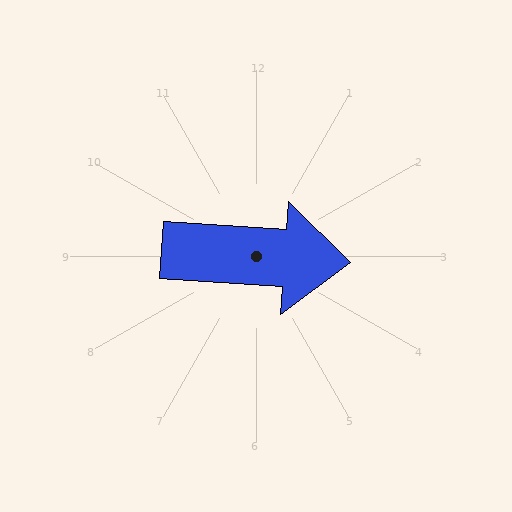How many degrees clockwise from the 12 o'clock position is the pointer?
Approximately 94 degrees.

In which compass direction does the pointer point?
East.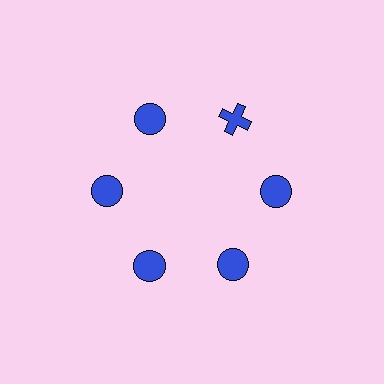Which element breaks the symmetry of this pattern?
The blue cross at roughly the 1 o'clock position breaks the symmetry. All other shapes are blue circles.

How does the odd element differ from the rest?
It has a different shape: cross instead of circle.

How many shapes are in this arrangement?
There are 6 shapes arranged in a ring pattern.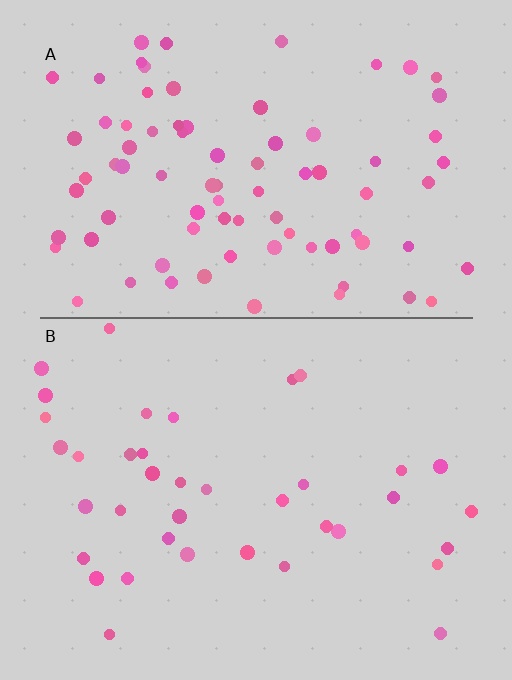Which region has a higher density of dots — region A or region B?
A (the top).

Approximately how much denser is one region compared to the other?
Approximately 2.2× — region A over region B.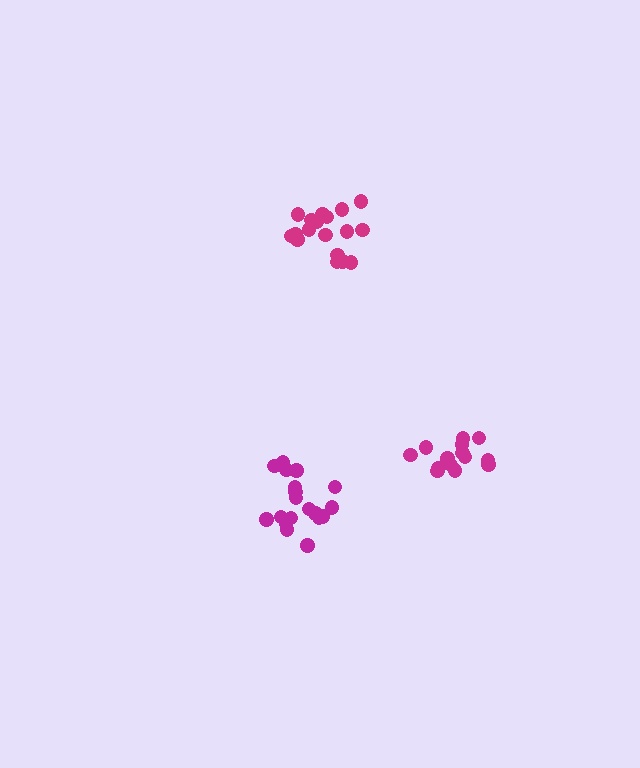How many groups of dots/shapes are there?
There are 3 groups.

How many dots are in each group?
Group 1: 18 dots, Group 2: 19 dots, Group 3: 14 dots (51 total).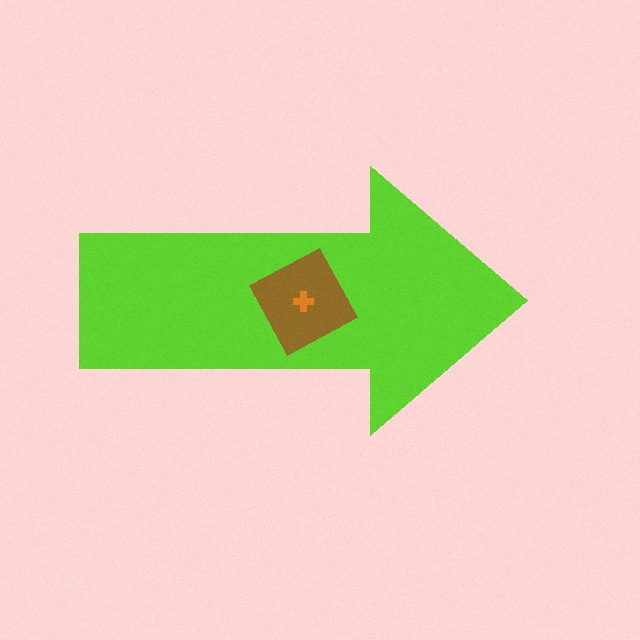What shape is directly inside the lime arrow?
The brown square.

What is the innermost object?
The orange cross.